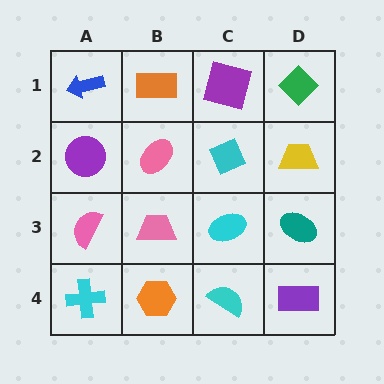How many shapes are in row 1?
4 shapes.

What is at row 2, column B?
A pink ellipse.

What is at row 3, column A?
A pink semicircle.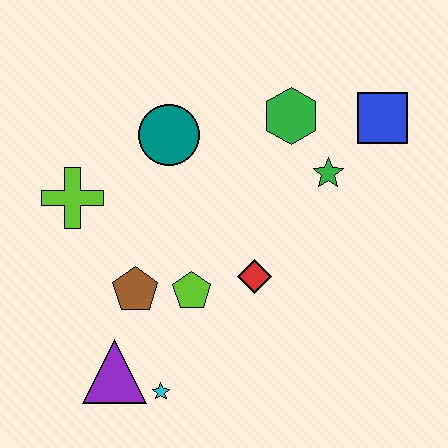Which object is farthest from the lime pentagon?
The blue square is farthest from the lime pentagon.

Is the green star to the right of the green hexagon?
Yes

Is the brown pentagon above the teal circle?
No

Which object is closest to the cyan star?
The purple triangle is closest to the cyan star.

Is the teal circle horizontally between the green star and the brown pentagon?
Yes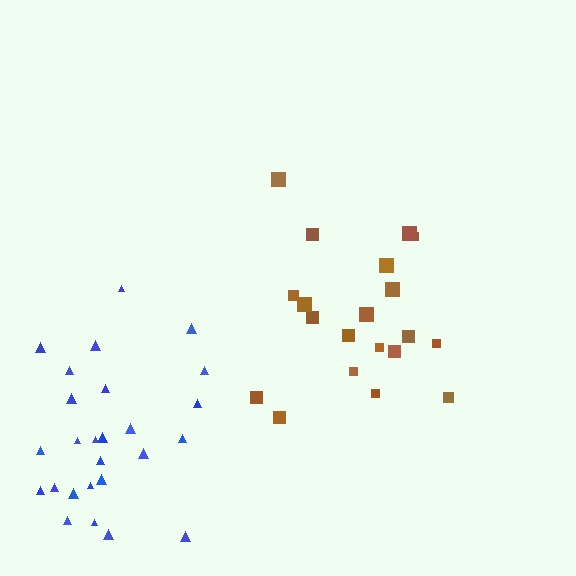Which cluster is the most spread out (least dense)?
Brown.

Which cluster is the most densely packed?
Blue.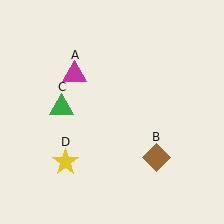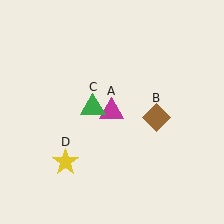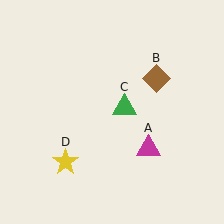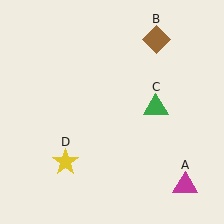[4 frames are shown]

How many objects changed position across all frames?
3 objects changed position: magenta triangle (object A), brown diamond (object B), green triangle (object C).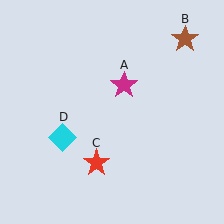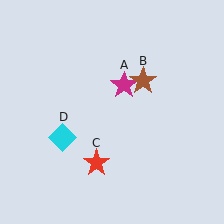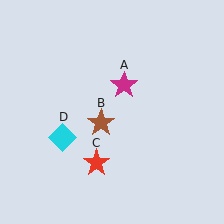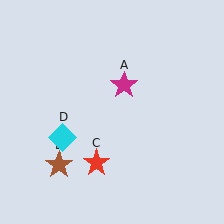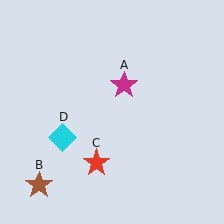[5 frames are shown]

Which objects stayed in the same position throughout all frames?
Magenta star (object A) and red star (object C) and cyan diamond (object D) remained stationary.